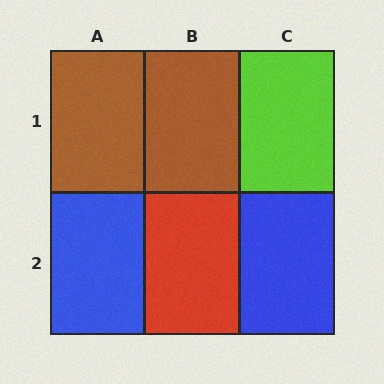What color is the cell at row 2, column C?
Blue.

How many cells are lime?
1 cell is lime.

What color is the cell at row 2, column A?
Blue.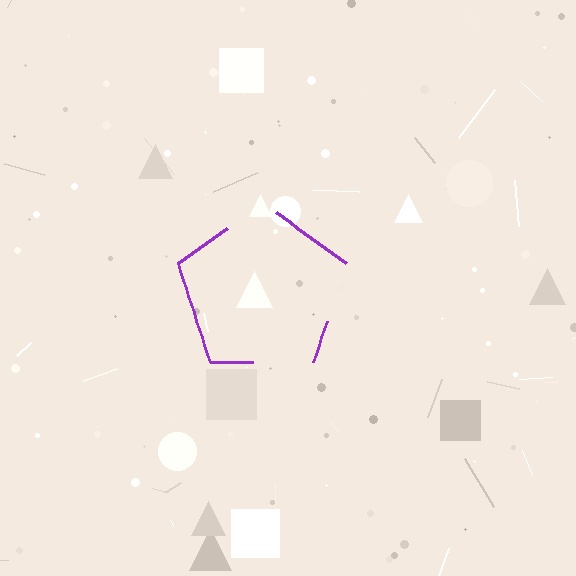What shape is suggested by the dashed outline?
The dashed outline suggests a pentagon.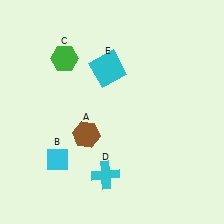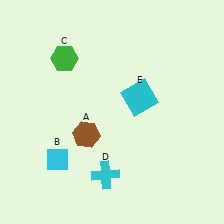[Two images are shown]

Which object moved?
The cyan square (E) moved right.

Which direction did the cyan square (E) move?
The cyan square (E) moved right.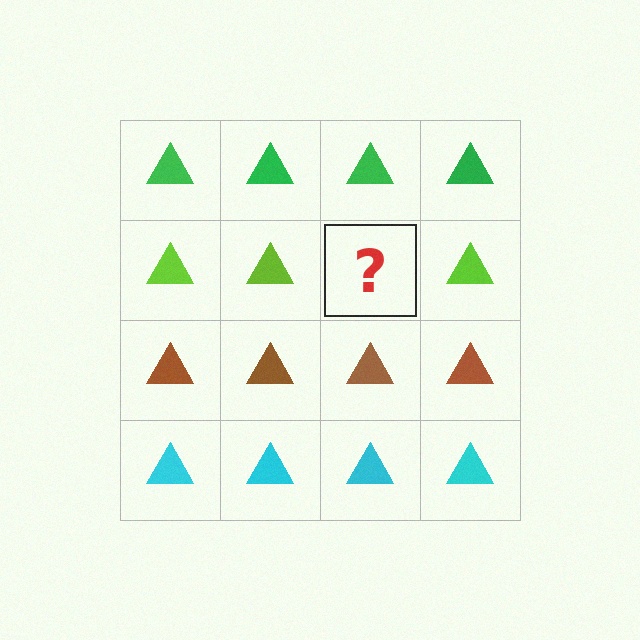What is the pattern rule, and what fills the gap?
The rule is that each row has a consistent color. The gap should be filled with a lime triangle.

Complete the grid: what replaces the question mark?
The question mark should be replaced with a lime triangle.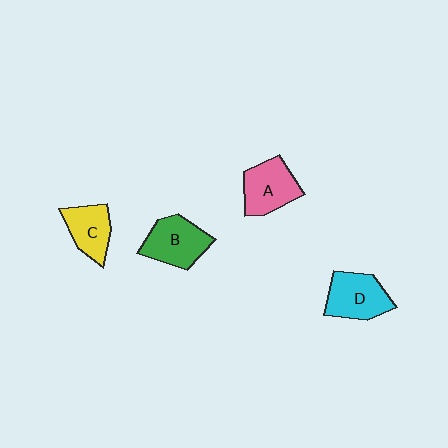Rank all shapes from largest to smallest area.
From largest to smallest: B (green), D (cyan), A (pink), C (yellow).